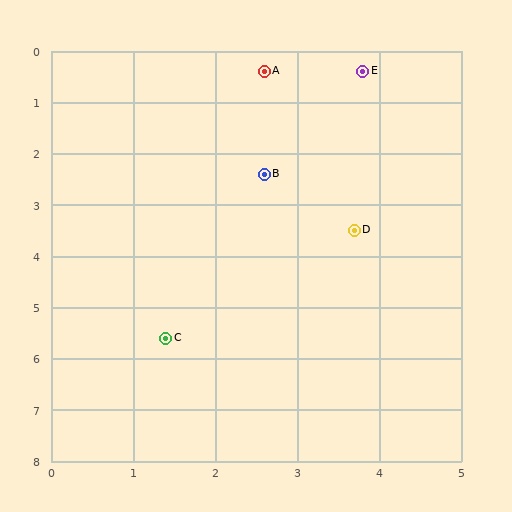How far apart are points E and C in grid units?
Points E and C are about 5.7 grid units apart.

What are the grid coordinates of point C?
Point C is at approximately (1.4, 5.6).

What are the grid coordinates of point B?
Point B is at approximately (2.6, 2.4).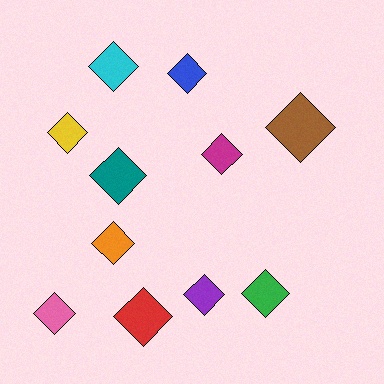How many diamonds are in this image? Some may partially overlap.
There are 11 diamonds.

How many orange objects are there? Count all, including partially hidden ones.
There is 1 orange object.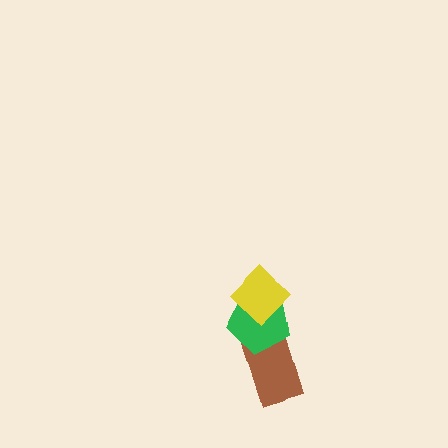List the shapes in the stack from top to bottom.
From top to bottom: the yellow diamond, the green pentagon, the brown rectangle.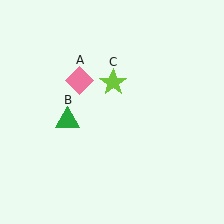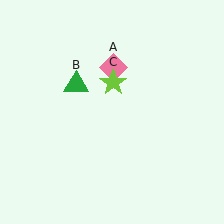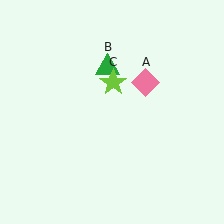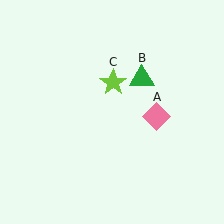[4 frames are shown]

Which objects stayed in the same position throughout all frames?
Lime star (object C) remained stationary.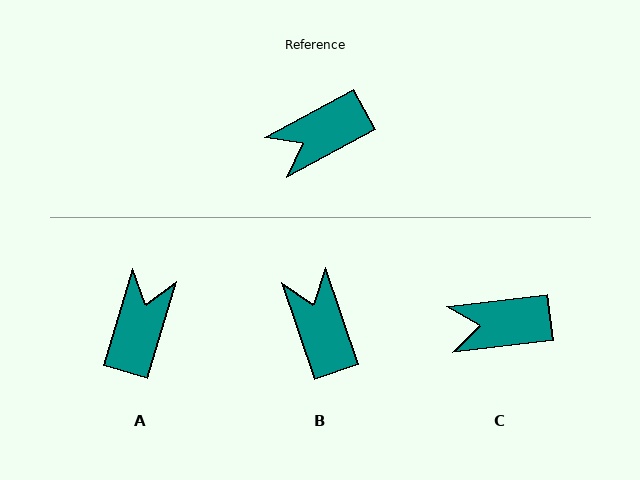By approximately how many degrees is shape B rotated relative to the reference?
Approximately 100 degrees clockwise.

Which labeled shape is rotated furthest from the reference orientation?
A, about 135 degrees away.